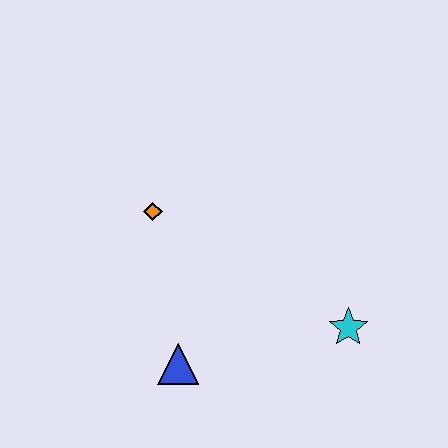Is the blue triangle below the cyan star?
Yes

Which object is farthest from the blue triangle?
The cyan star is farthest from the blue triangle.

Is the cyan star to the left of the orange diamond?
No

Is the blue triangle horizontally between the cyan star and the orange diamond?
Yes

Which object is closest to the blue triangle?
The orange diamond is closest to the blue triangle.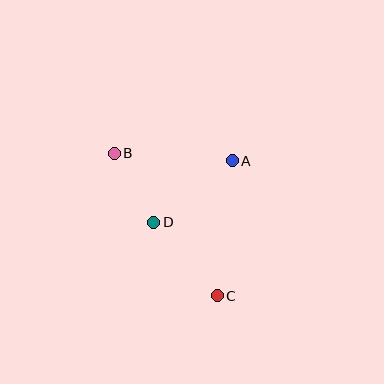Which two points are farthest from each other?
Points B and C are farthest from each other.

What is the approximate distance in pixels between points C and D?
The distance between C and D is approximately 97 pixels.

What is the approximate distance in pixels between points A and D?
The distance between A and D is approximately 100 pixels.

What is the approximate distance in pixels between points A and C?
The distance between A and C is approximately 136 pixels.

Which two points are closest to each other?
Points B and D are closest to each other.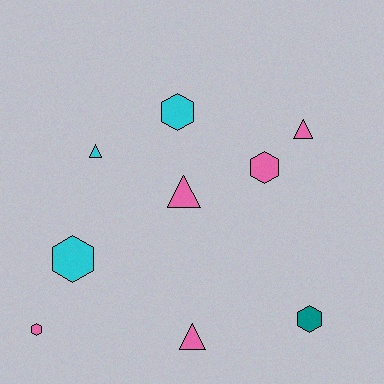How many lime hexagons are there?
There are no lime hexagons.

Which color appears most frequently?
Pink, with 5 objects.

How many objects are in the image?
There are 9 objects.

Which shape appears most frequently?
Hexagon, with 5 objects.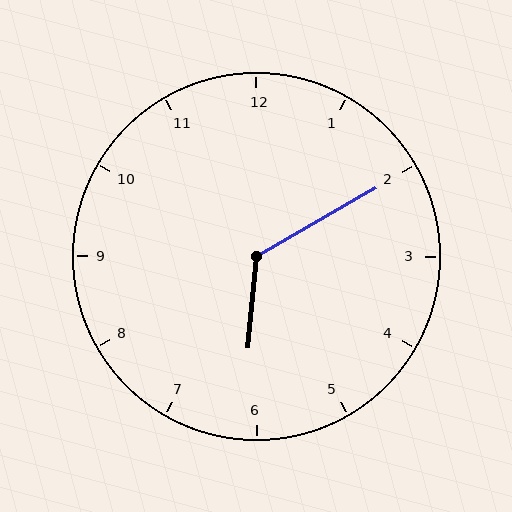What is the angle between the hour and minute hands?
Approximately 125 degrees.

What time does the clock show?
6:10.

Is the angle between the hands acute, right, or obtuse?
It is obtuse.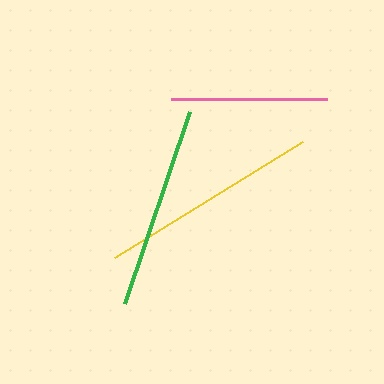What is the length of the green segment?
The green segment is approximately 203 pixels long.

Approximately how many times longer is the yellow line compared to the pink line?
The yellow line is approximately 1.4 times the length of the pink line.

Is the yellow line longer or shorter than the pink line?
The yellow line is longer than the pink line.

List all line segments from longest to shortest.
From longest to shortest: yellow, green, pink.